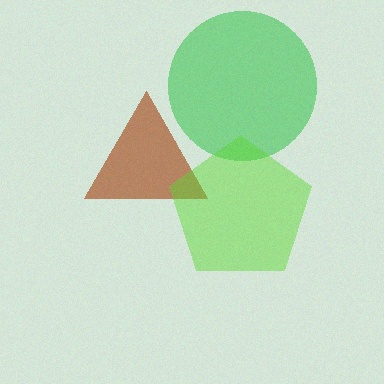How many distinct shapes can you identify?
There are 3 distinct shapes: a green circle, a brown triangle, a lime pentagon.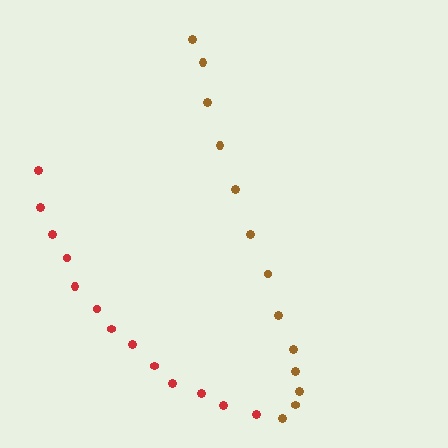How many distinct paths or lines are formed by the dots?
There are 2 distinct paths.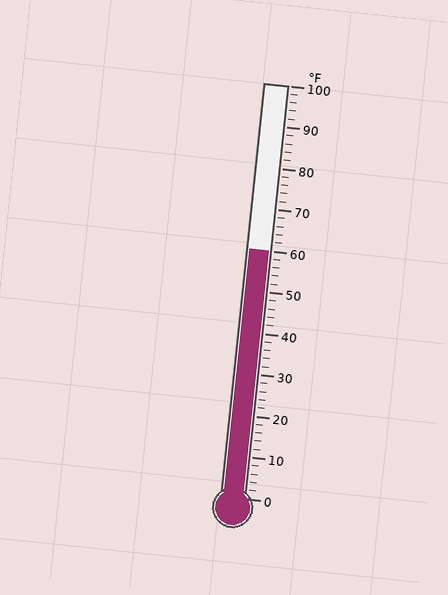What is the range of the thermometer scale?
The thermometer scale ranges from 0°F to 100°F.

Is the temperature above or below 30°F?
The temperature is above 30°F.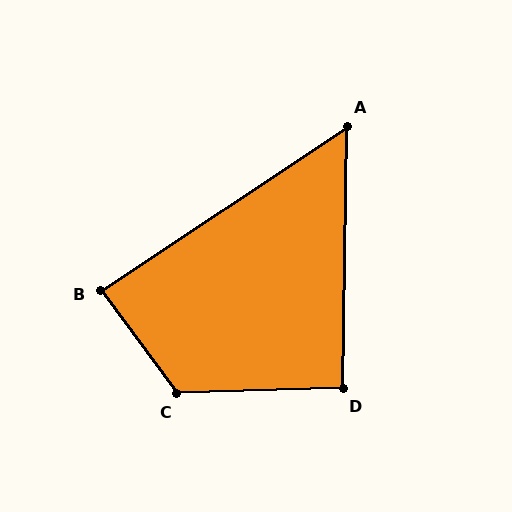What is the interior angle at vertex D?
Approximately 93 degrees (approximately right).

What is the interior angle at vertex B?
Approximately 87 degrees (approximately right).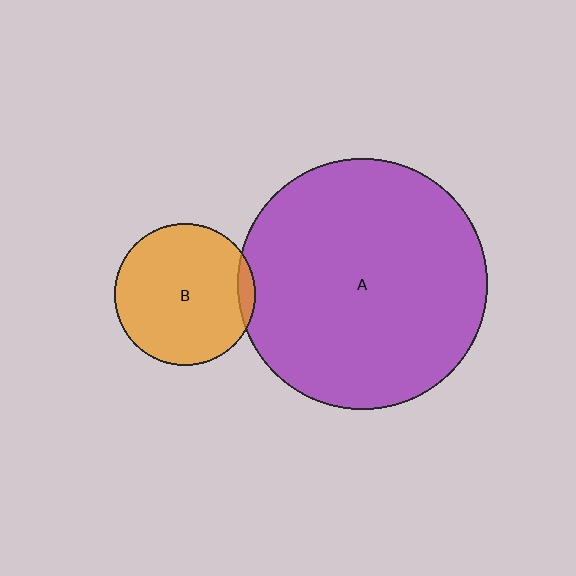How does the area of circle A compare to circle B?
Approximately 3.1 times.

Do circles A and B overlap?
Yes.